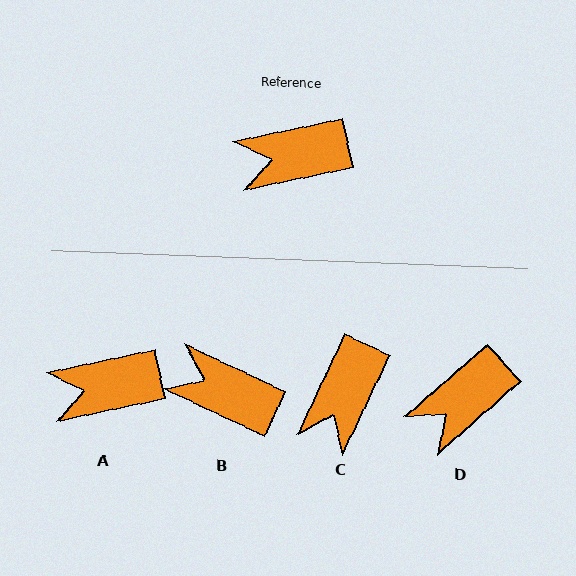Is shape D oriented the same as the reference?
No, it is off by about 29 degrees.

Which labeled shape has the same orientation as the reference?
A.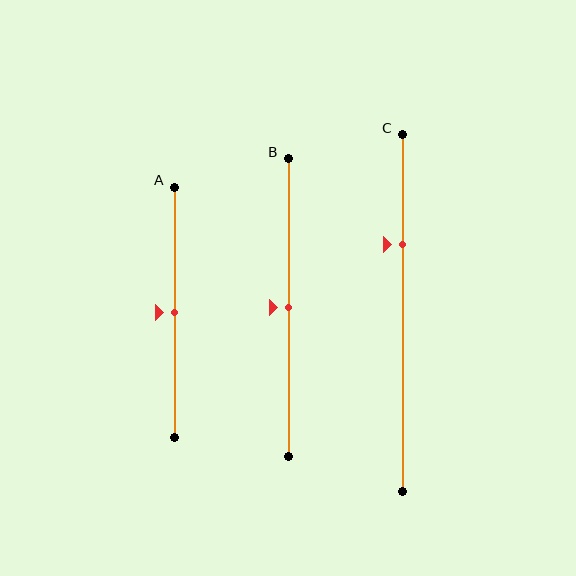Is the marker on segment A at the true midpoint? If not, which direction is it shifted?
Yes, the marker on segment A is at the true midpoint.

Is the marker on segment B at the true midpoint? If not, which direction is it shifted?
Yes, the marker on segment B is at the true midpoint.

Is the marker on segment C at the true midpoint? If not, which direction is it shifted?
No, the marker on segment C is shifted upward by about 19% of the segment length.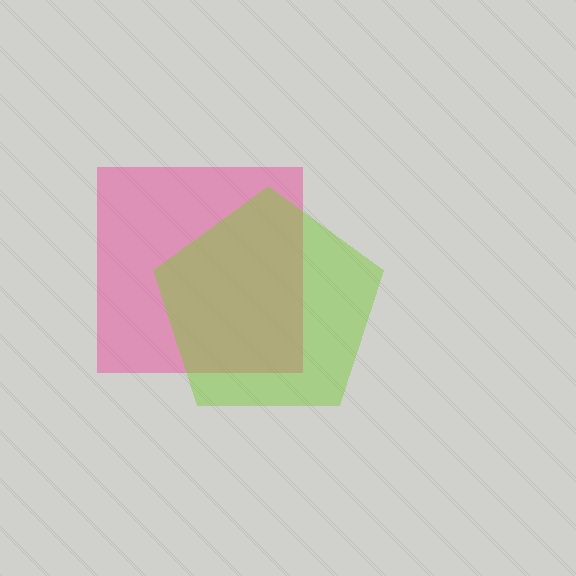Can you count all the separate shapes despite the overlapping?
Yes, there are 2 separate shapes.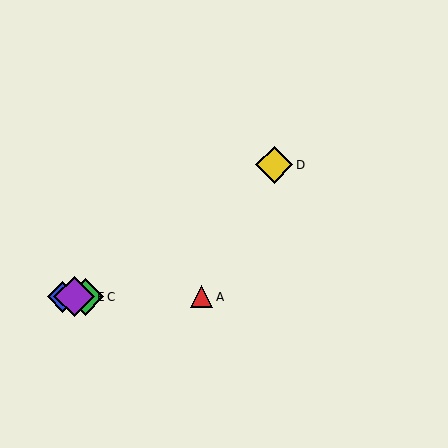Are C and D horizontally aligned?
No, C is at y≈297 and D is at y≈165.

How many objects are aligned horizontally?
4 objects (A, B, C, E) are aligned horizontally.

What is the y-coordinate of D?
Object D is at y≈165.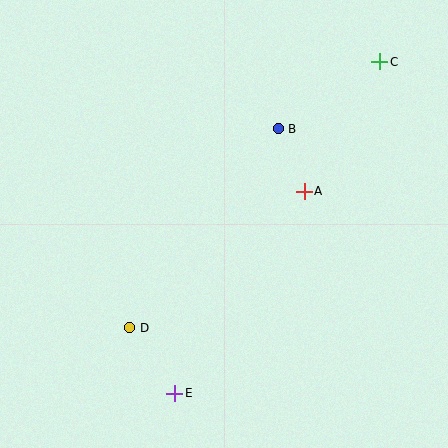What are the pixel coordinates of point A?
Point A is at (304, 191).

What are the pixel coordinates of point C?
Point C is at (380, 62).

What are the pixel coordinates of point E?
Point E is at (175, 393).